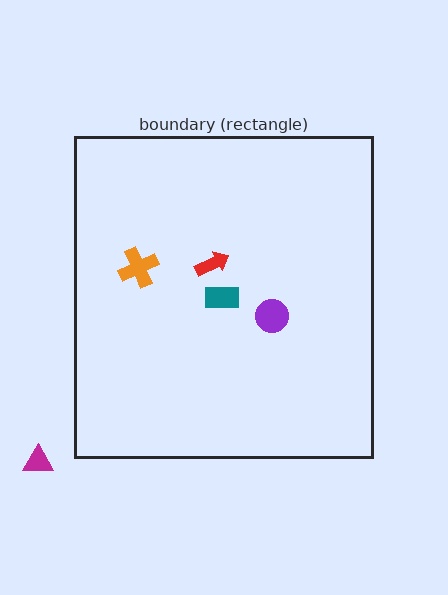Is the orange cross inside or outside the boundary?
Inside.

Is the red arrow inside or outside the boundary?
Inside.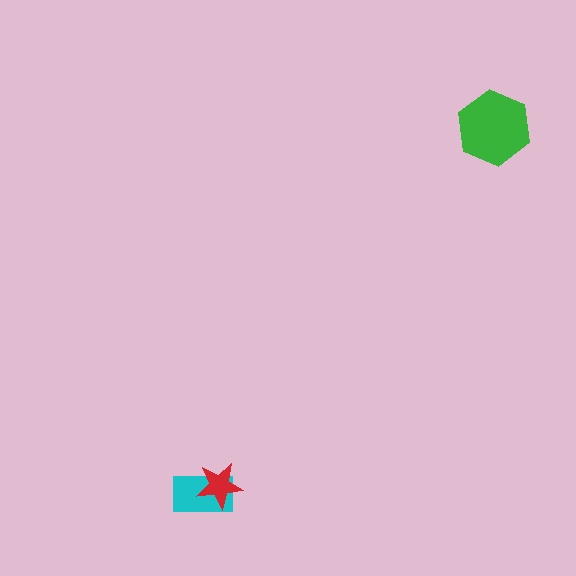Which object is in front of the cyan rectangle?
The red star is in front of the cyan rectangle.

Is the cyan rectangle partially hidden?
Yes, it is partially covered by another shape.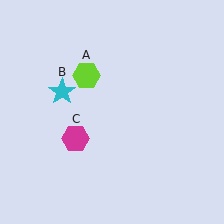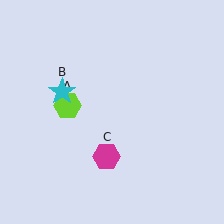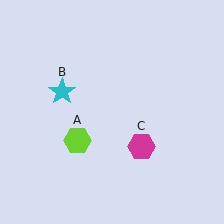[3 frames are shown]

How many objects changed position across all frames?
2 objects changed position: lime hexagon (object A), magenta hexagon (object C).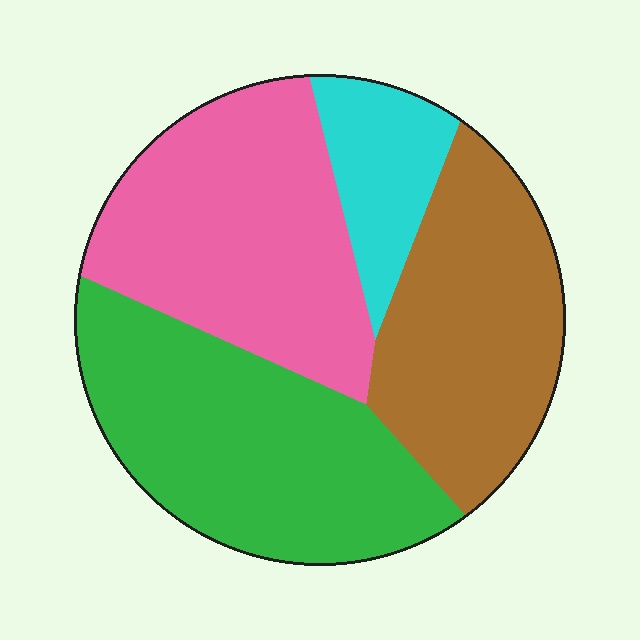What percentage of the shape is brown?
Brown covers roughly 25% of the shape.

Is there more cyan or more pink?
Pink.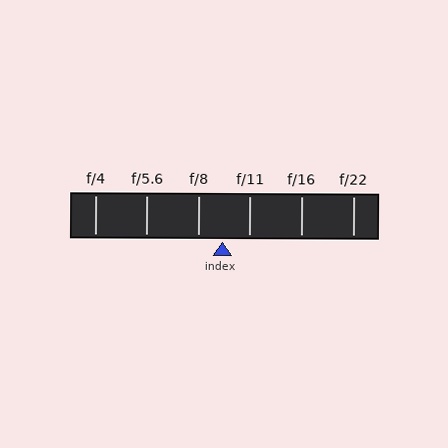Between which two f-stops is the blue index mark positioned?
The index mark is between f/8 and f/11.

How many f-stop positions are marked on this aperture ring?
There are 6 f-stop positions marked.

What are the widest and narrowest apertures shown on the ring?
The widest aperture shown is f/4 and the narrowest is f/22.